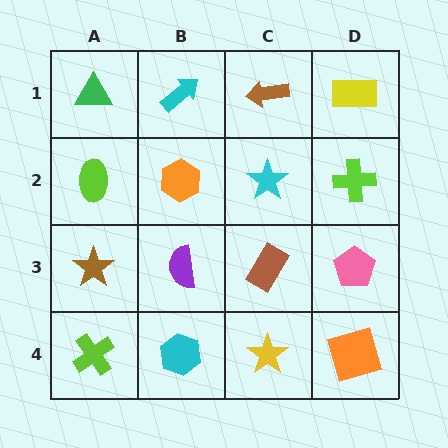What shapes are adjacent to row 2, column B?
A cyan arrow (row 1, column B), a purple semicircle (row 3, column B), a lime ellipse (row 2, column A), a cyan star (row 2, column C).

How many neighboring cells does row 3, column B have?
4.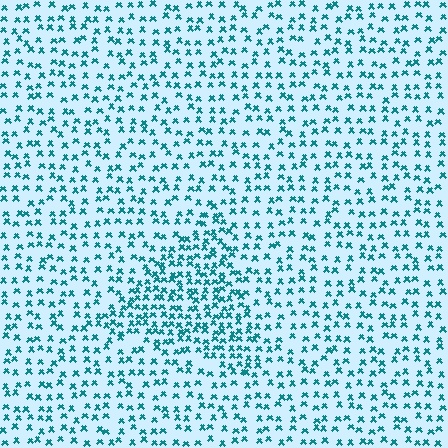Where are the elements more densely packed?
The elements are more densely packed inside the triangle boundary.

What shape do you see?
I see a triangle.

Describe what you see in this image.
The image contains small teal elements arranged at two different densities. A triangle-shaped region is visible where the elements are more densely packed than the surrounding area.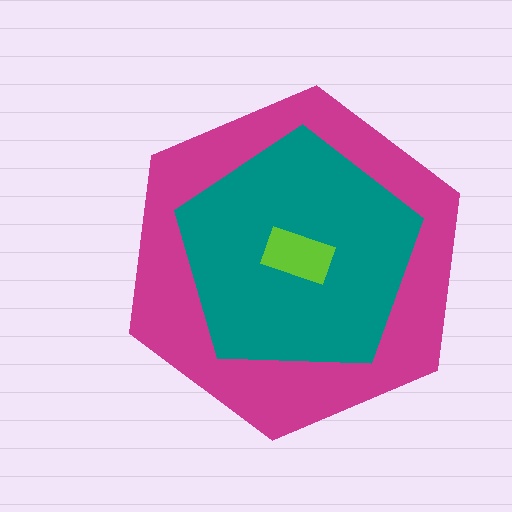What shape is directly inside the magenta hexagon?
The teal pentagon.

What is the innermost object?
The lime rectangle.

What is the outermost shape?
The magenta hexagon.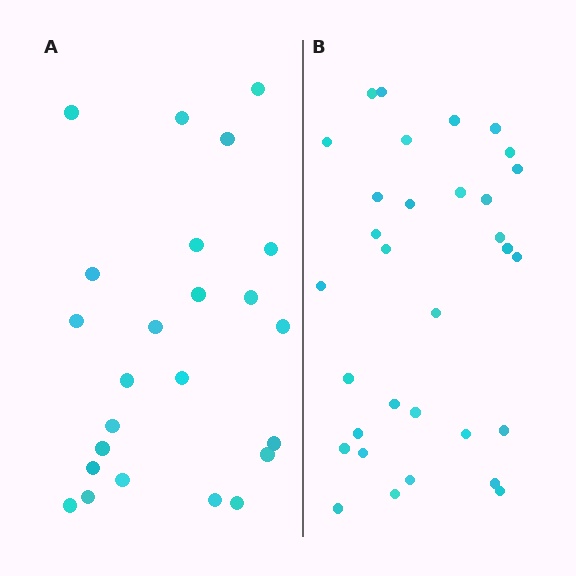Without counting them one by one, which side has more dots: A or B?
Region B (the right region) has more dots.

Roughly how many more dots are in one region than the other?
Region B has roughly 8 or so more dots than region A.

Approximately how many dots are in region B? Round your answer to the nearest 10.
About 30 dots. (The exact count is 32, which rounds to 30.)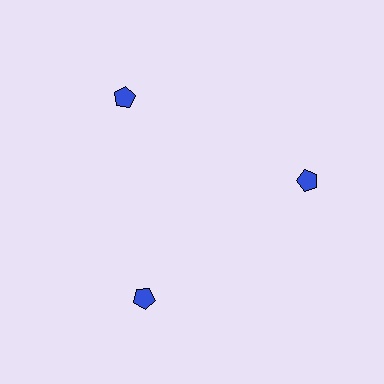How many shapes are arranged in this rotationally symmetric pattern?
There are 3 shapes, arranged in 3 groups of 1.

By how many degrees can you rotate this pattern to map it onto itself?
The pattern maps onto itself every 120 degrees of rotation.